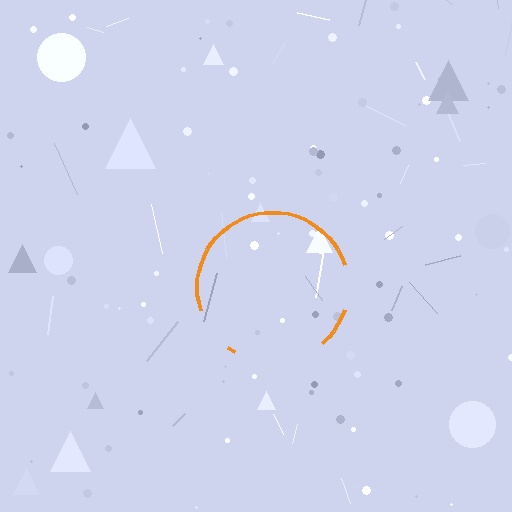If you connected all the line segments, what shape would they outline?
They would outline a circle.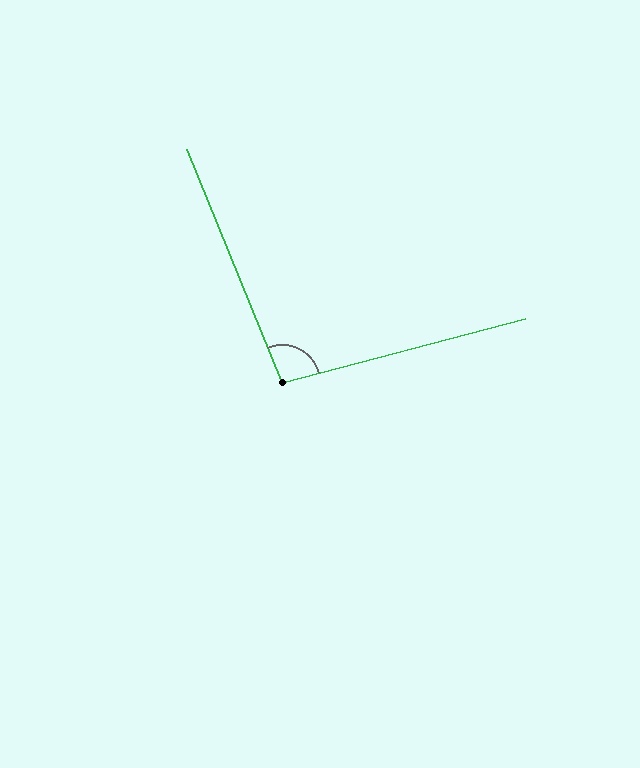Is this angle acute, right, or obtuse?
It is obtuse.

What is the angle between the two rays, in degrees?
Approximately 98 degrees.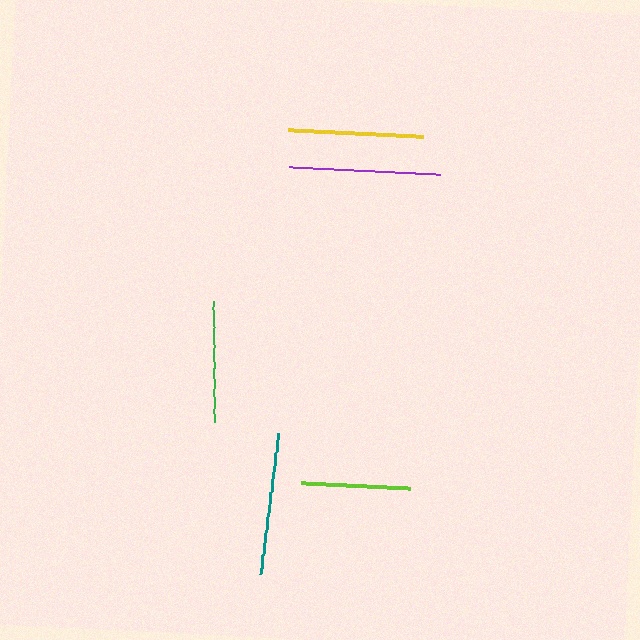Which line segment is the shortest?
The lime line is the shortest at approximately 109 pixels.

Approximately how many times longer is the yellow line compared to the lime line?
The yellow line is approximately 1.2 times the length of the lime line.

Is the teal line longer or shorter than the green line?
The teal line is longer than the green line.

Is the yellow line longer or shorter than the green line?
The yellow line is longer than the green line.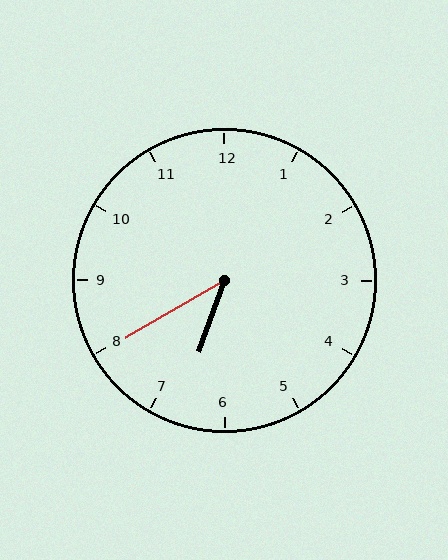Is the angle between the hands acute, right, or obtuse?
It is acute.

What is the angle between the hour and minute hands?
Approximately 40 degrees.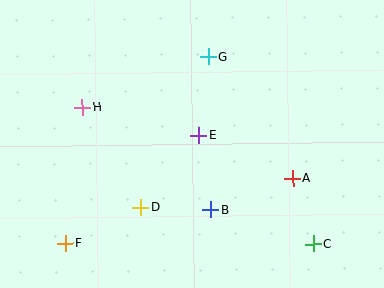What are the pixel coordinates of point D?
Point D is at (141, 207).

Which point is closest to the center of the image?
Point E at (198, 135) is closest to the center.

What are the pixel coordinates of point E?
Point E is at (198, 135).